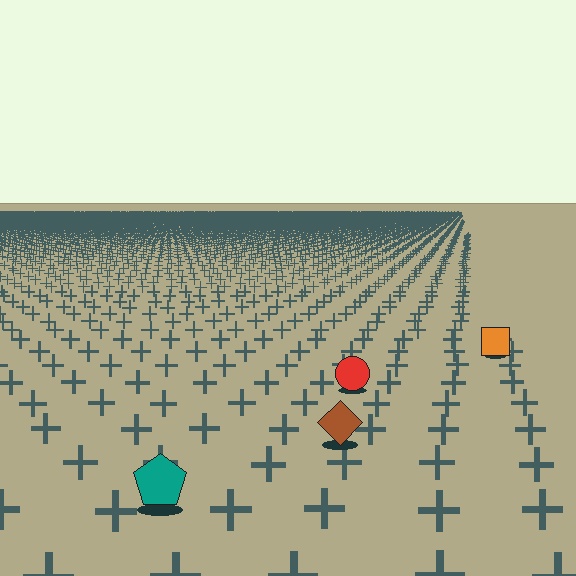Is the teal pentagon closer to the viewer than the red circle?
Yes. The teal pentagon is closer — you can tell from the texture gradient: the ground texture is coarser near it.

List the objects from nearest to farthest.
From nearest to farthest: the teal pentagon, the brown diamond, the red circle, the orange square.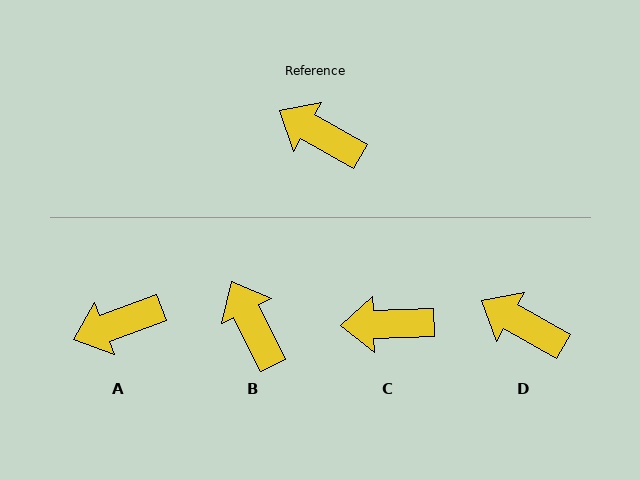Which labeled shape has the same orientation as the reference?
D.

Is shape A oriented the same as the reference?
No, it is off by about 50 degrees.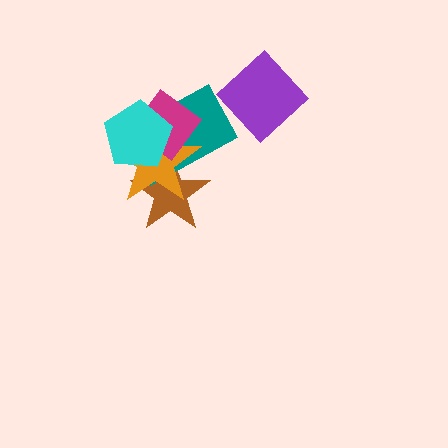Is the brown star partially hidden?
Yes, it is partially covered by another shape.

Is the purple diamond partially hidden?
No, no other shape covers it.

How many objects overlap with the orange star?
4 objects overlap with the orange star.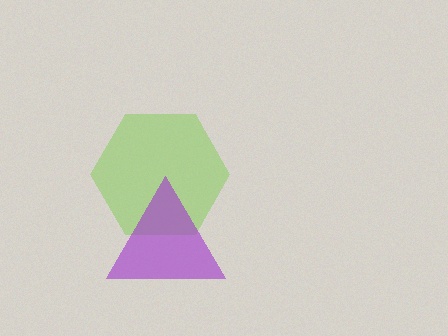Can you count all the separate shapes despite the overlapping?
Yes, there are 2 separate shapes.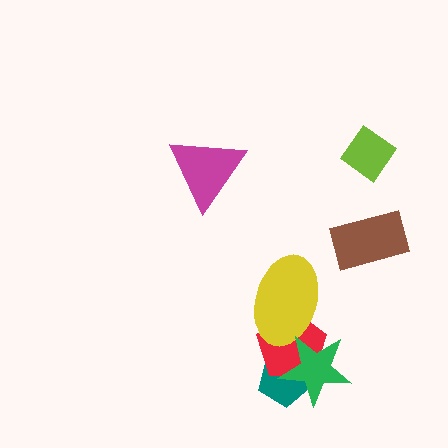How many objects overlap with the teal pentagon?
2 objects overlap with the teal pentagon.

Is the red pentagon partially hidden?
Yes, it is partially covered by another shape.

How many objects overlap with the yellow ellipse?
2 objects overlap with the yellow ellipse.